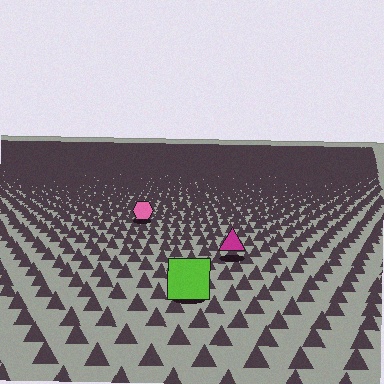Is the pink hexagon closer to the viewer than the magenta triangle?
No. The magenta triangle is closer — you can tell from the texture gradient: the ground texture is coarser near it.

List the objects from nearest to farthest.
From nearest to farthest: the lime square, the magenta triangle, the pink hexagon.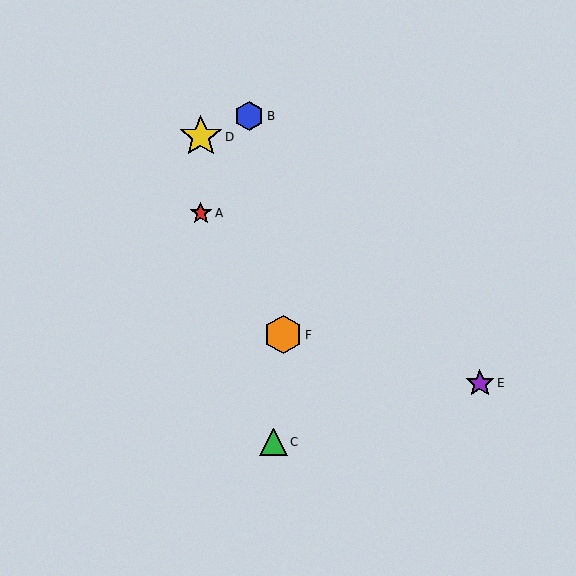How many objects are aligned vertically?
2 objects (A, D) are aligned vertically.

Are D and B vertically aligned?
No, D is at x≈201 and B is at x≈249.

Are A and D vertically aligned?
Yes, both are at x≈201.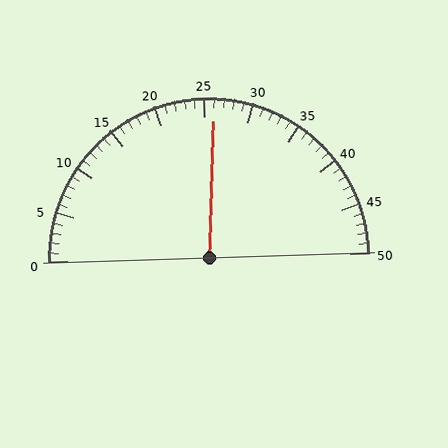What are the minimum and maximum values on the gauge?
The gauge ranges from 0 to 50.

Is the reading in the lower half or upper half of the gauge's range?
The reading is in the upper half of the range (0 to 50).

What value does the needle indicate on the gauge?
The needle indicates approximately 26.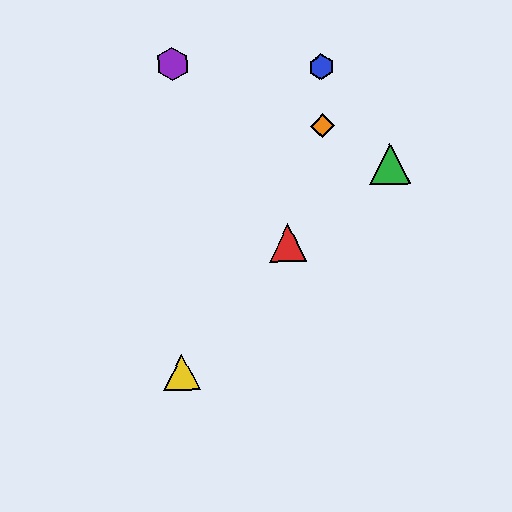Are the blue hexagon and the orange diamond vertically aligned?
Yes, both are at x≈321.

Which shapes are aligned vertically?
The blue hexagon, the orange diamond are aligned vertically.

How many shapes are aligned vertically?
2 shapes (the blue hexagon, the orange diamond) are aligned vertically.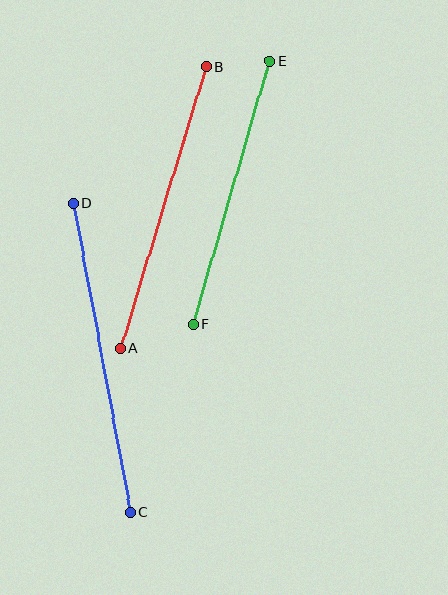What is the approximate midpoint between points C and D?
The midpoint is at approximately (102, 358) pixels.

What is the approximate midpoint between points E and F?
The midpoint is at approximately (231, 192) pixels.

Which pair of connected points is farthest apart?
Points C and D are farthest apart.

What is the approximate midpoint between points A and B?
The midpoint is at approximately (163, 207) pixels.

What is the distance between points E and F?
The distance is approximately 274 pixels.